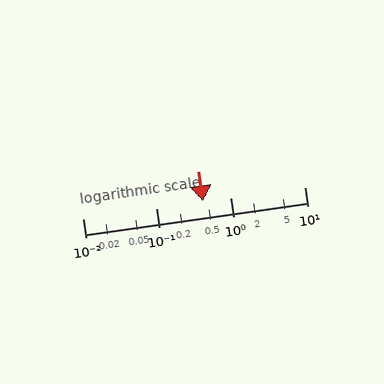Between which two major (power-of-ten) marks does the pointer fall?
The pointer is between 0.1 and 1.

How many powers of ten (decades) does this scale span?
The scale spans 3 decades, from 0.01 to 10.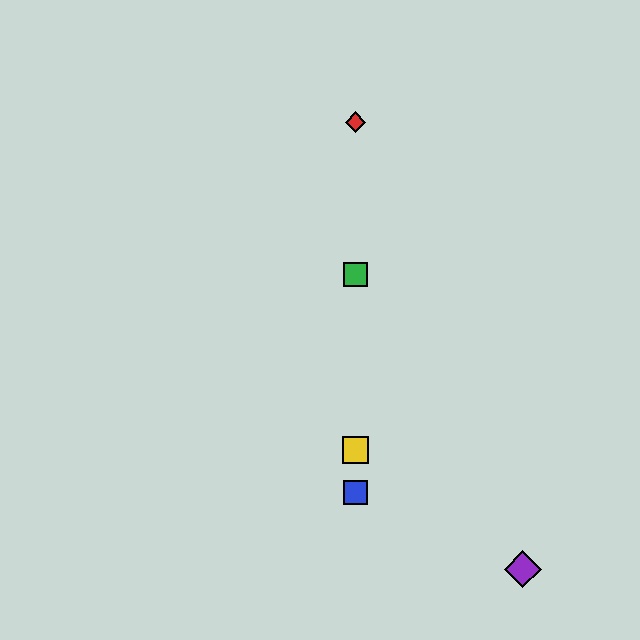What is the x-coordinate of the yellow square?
The yellow square is at x≈355.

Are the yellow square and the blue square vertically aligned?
Yes, both are at x≈355.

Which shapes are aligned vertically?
The red diamond, the blue square, the green square, the yellow square are aligned vertically.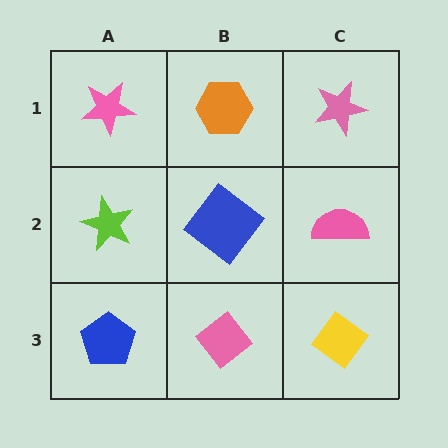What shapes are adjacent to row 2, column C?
A pink star (row 1, column C), a yellow diamond (row 3, column C), a blue diamond (row 2, column B).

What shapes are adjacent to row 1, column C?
A pink semicircle (row 2, column C), an orange hexagon (row 1, column B).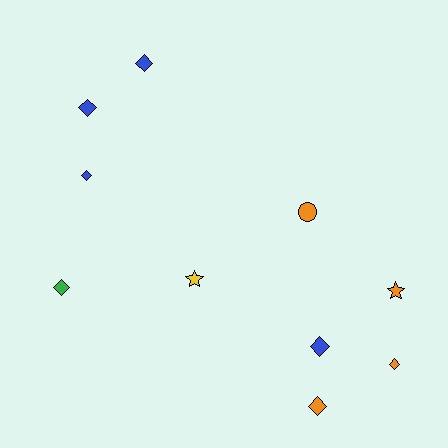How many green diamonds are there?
There is 1 green diamond.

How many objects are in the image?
There are 10 objects.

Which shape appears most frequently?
Diamond, with 7 objects.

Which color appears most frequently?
Orange, with 4 objects.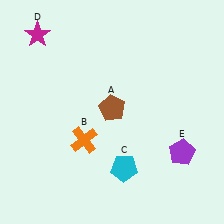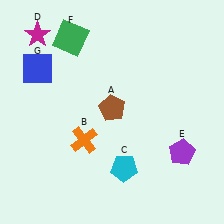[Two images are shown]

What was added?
A green square (F), a blue square (G) were added in Image 2.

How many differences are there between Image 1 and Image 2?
There are 2 differences between the two images.